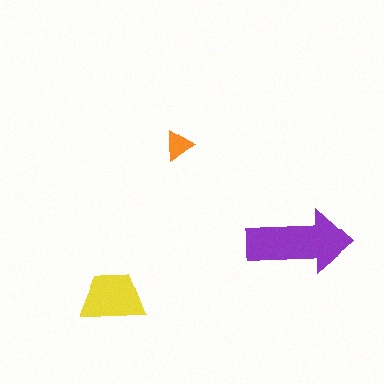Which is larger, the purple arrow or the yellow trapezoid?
The purple arrow.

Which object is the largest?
The purple arrow.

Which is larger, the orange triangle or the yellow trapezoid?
The yellow trapezoid.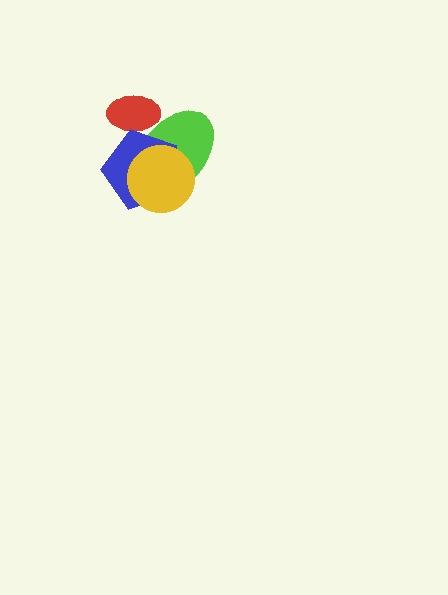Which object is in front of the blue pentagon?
The yellow circle is in front of the blue pentagon.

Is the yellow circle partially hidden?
No, no other shape covers it.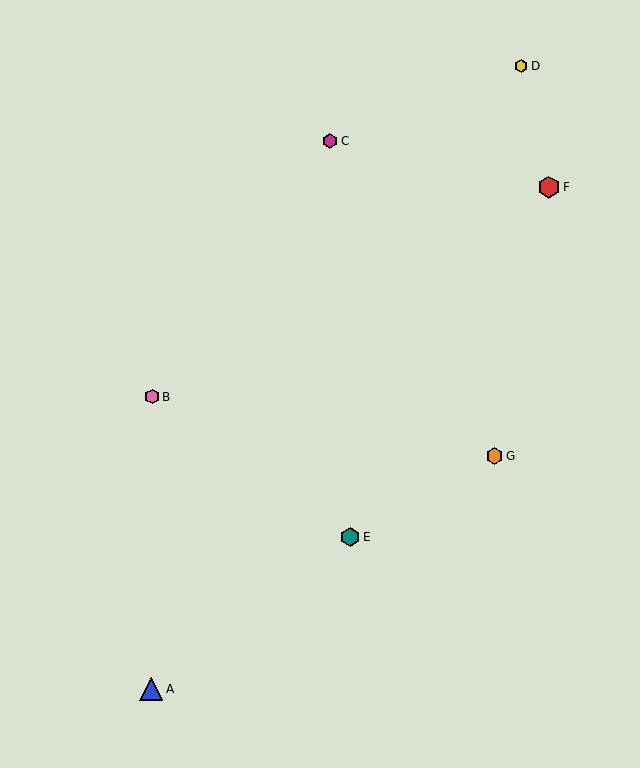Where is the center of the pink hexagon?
The center of the pink hexagon is at (152, 397).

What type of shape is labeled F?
Shape F is a red hexagon.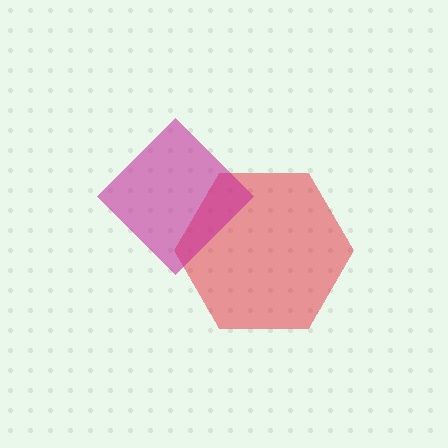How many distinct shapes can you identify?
There are 2 distinct shapes: a red hexagon, a magenta diamond.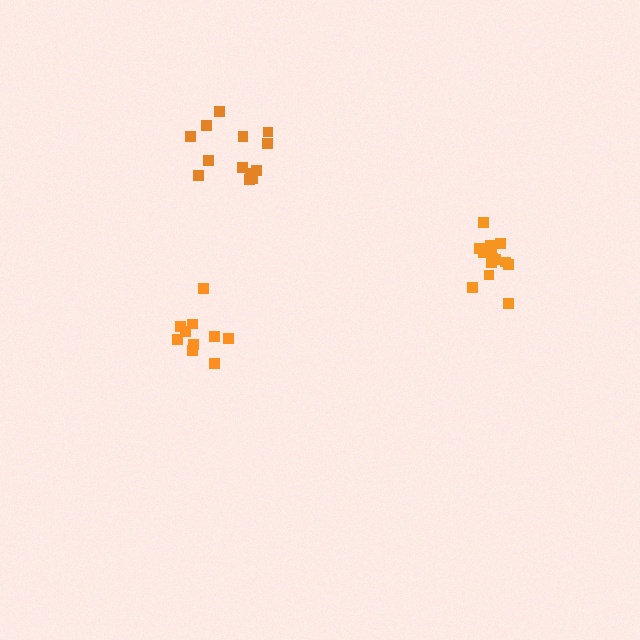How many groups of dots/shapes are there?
There are 3 groups.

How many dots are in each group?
Group 1: 14 dots, Group 2: 14 dots, Group 3: 10 dots (38 total).